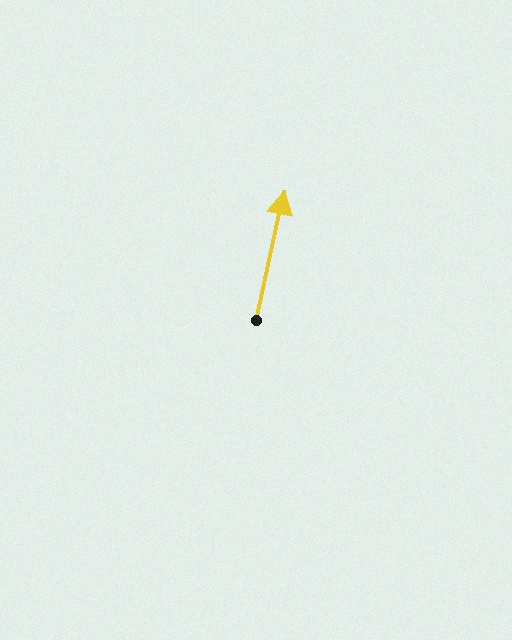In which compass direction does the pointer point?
North.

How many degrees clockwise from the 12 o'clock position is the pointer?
Approximately 12 degrees.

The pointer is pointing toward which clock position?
Roughly 12 o'clock.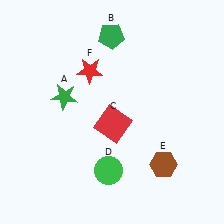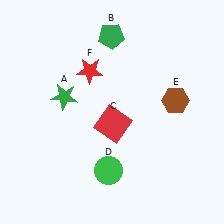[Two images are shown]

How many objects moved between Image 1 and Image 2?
1 object moved between the two images.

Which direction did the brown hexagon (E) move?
The brown hexagon (E) moved up.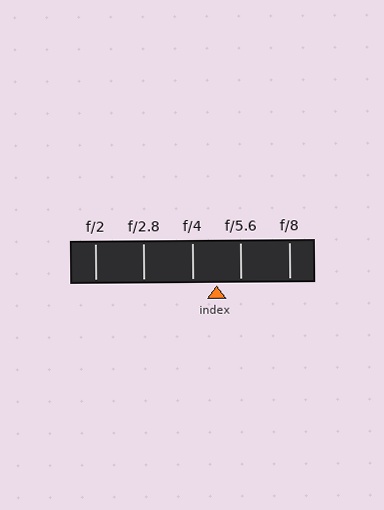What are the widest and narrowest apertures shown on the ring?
The widest aperture shown is f/2 and the narrowest is f/8.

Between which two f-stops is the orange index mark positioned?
The index mark is between f/4 and f/5.6.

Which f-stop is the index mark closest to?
The index mark is closest to f/5.6.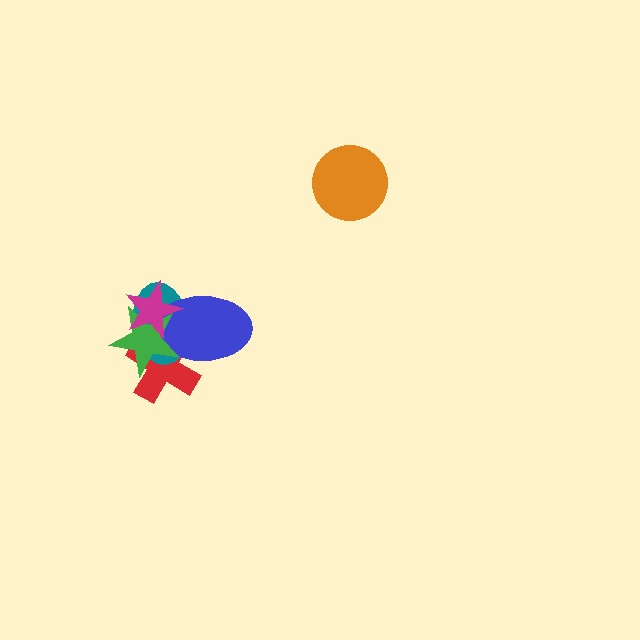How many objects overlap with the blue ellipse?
4 objects overlap with the blue ellipse.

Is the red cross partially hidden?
Yes, it is partially covered by another shape.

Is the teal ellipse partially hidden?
Yes, it is partially covered by another shape.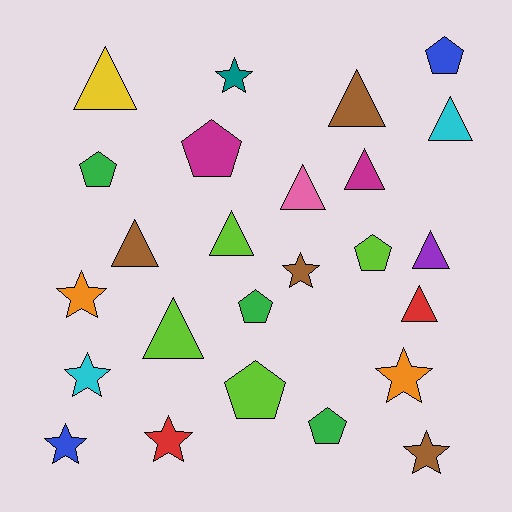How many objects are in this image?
There are 25 objects.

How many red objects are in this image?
There are 2 red objects.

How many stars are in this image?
There are 8 stars.